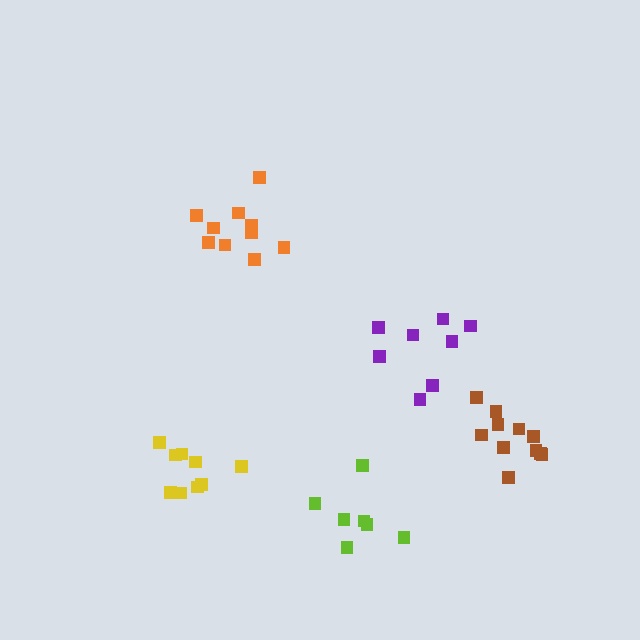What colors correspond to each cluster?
The clusters are colored: brown, yellow, orange, lime, purple.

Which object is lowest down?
The lime cluster is bottommost.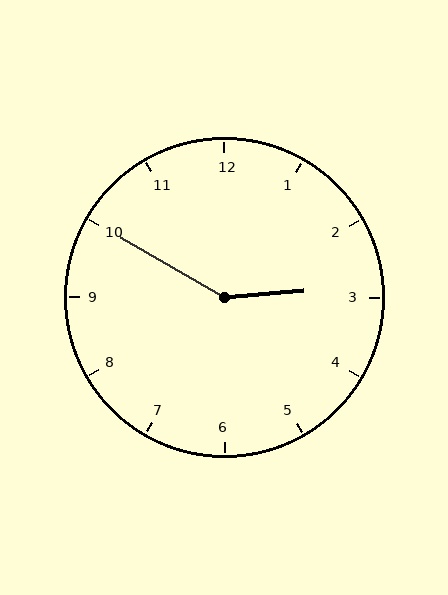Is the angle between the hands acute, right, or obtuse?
It is obtuse.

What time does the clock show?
2:50.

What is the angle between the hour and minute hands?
Approximately 145 degrees.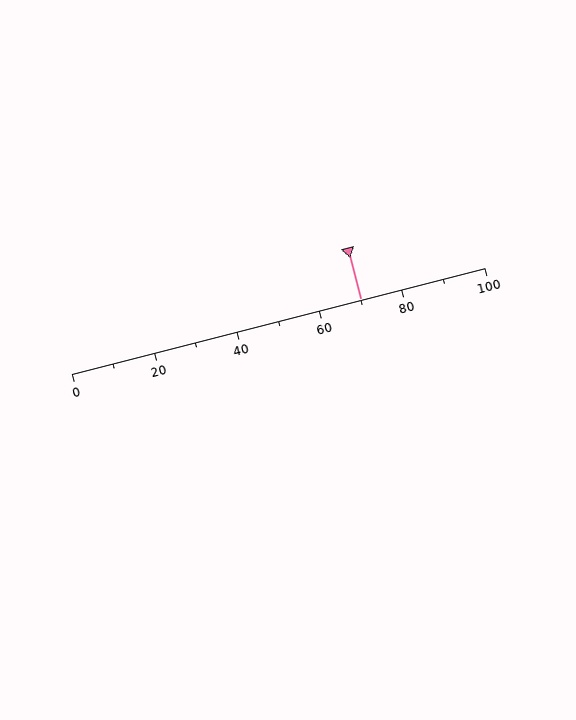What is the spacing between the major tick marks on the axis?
The major ticks are spaced 20 apart.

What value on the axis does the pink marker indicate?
The marker indicates approximately 70.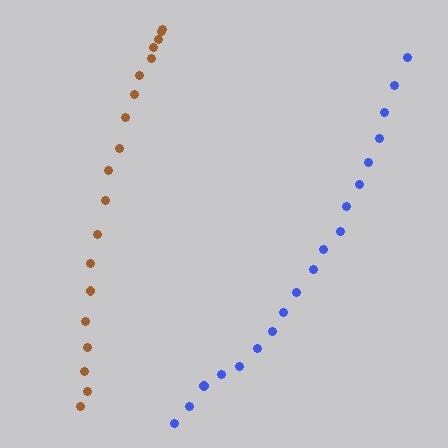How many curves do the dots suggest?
There are 2 distinct paths.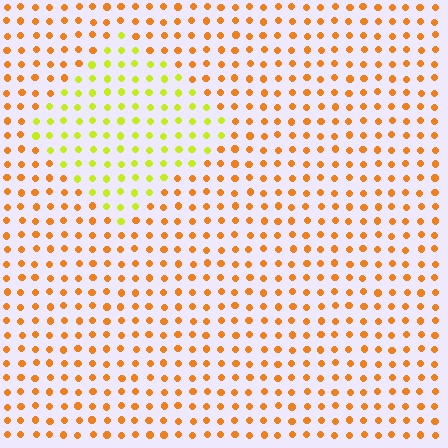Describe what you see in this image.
The image is filled with small orange elements in a uniform arrangement. A diamond-shaped region is visible where the elements are tinted to a slightly different hue, forming a subtle color boundary.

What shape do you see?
I see a diamond.